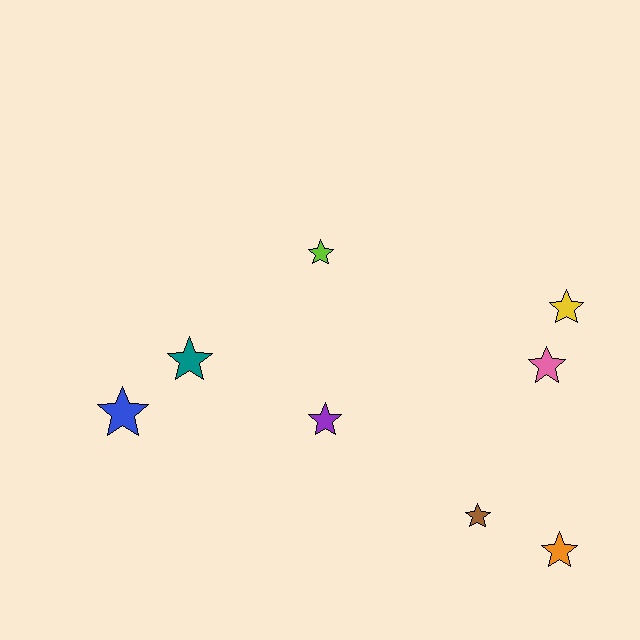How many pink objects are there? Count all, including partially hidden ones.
There is 1 pink object.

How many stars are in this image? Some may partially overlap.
There are 8 stars.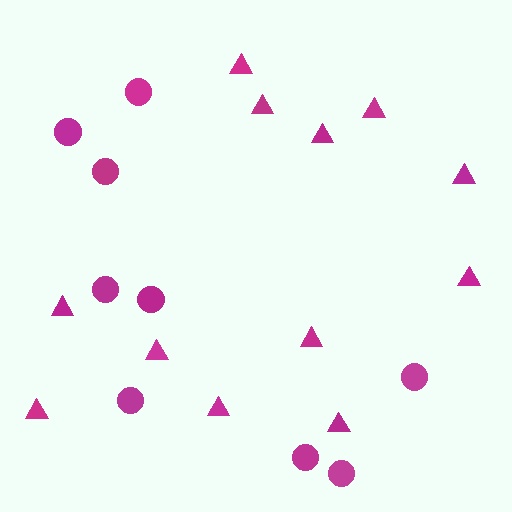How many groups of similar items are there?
There are 2 groups: one group of triangles (12) and one group of circles (9).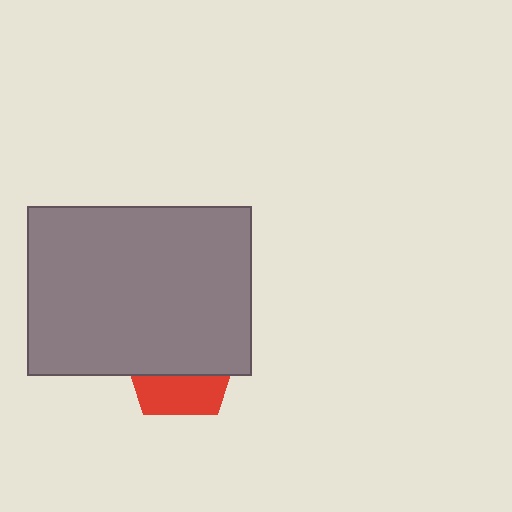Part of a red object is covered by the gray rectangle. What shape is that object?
It is a pentagon.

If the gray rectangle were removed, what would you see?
You would see the complete red pentagon.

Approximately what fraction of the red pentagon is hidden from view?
Roughly 64% of the red pentagon is hidden behind the gray rectangle.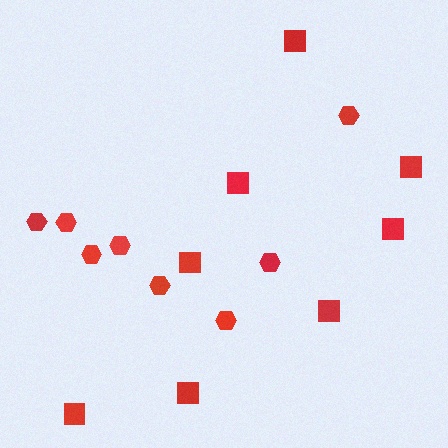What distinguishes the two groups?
There are 2 groups: one group of squares (8) and one group of hexagons (8).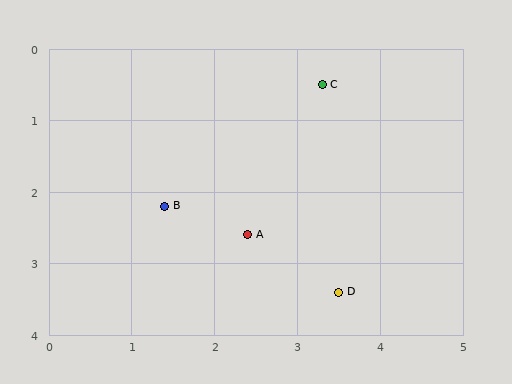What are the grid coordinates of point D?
Point D is at approximately (3.5, 3.4).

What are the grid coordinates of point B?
Point B is at approximately (1.4, 2.2).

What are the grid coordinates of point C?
Point C is at approximately (3.3, 0.5).